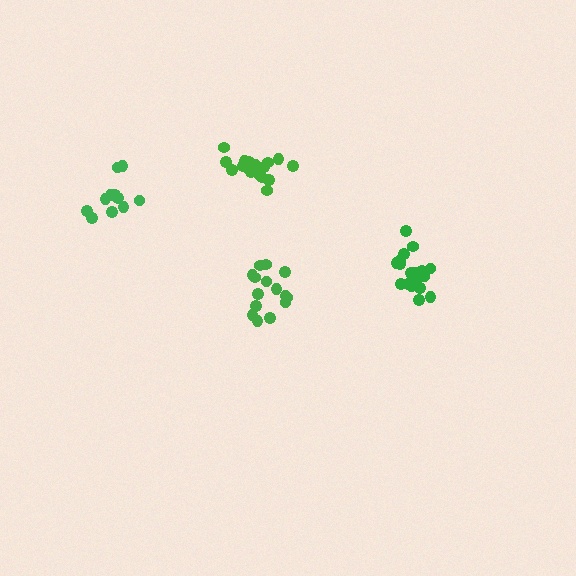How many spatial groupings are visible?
There are 4 spatial groupings.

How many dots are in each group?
Group 1: 18 dots, Group 2: 18 dots, Group 3: 15 dots, Group 4: 12 dots (63 total).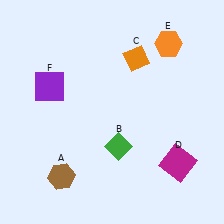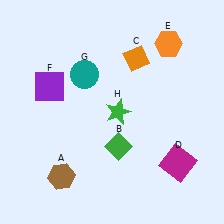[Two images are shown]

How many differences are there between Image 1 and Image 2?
There are 2 differences between the two images.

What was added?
A teal circle (G), a green star (H) were added in Image 2.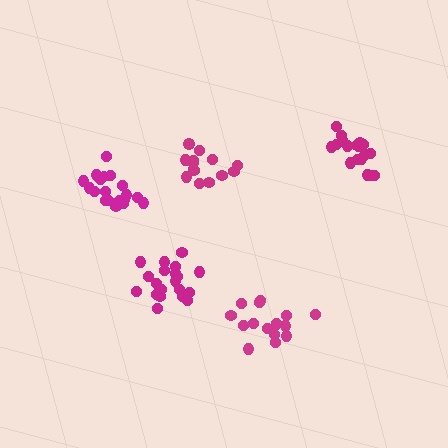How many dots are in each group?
Group 1: 16 dots, Group 2: 14 dots, Group 3: 20 dots, Group 4: 20 dots, Group 5: 19 dots (89 total).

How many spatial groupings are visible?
There are 5 spatial groupings.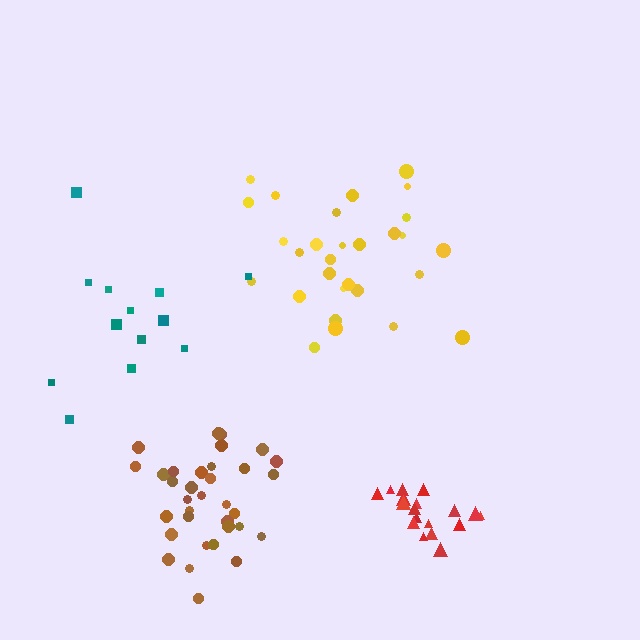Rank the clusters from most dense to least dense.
red, brown, yellow, teal.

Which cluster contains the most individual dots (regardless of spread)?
Brown (34).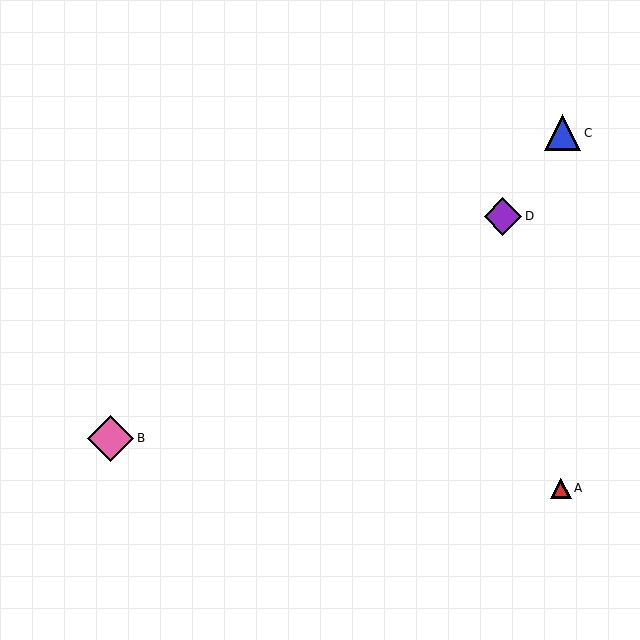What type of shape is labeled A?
Shape A is a red triangle.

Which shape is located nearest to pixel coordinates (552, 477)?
The red triangle (labeled A) at (561, 488) is nearest to that location.